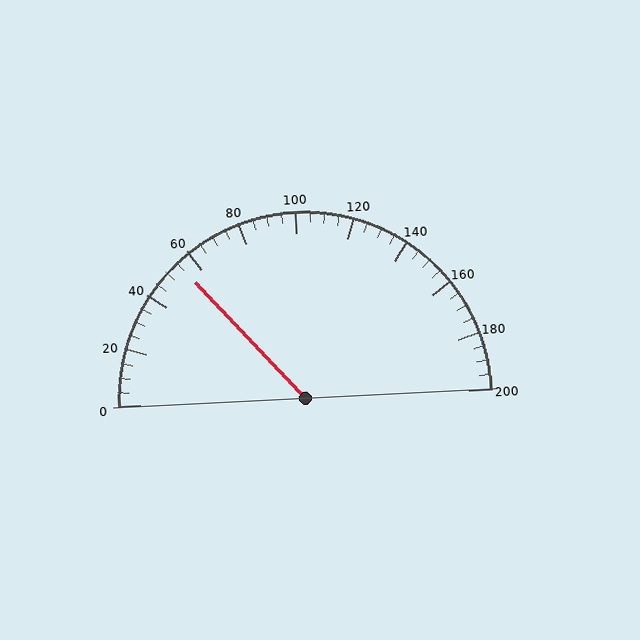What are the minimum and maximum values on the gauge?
The gauge ranges from 0 to 200.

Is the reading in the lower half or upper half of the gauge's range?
The reading is in the lower half of the range (0 to 200).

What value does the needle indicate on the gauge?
The needle indicates approximately 55.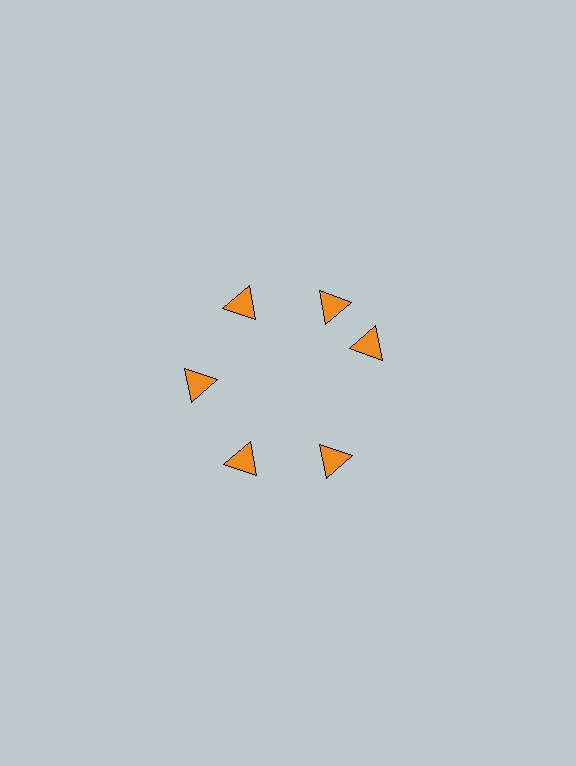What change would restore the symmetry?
The symmetry would be restored by rotating it back into even spacing with its neighbors so that all 6 triangles sit at equal angles and equal distance from the center.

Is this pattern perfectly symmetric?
No. The 6 orange triangles are arranged in a ring, but one element near the 3 o'clock position is rotated out of alignment along the ring, breaking the 6-fold rotational symmetry.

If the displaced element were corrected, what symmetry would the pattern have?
It would have 6-fold rotational symmetry — the pattern would map onto itself every 60 degrees.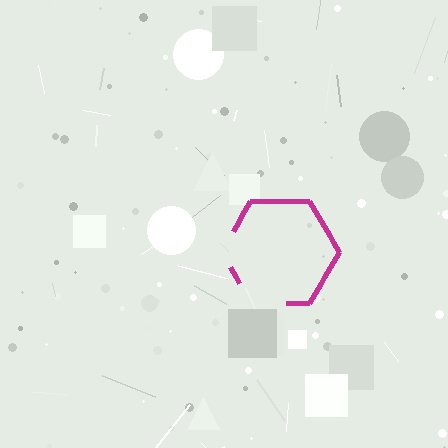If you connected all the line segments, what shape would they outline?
They would outline a hexagon.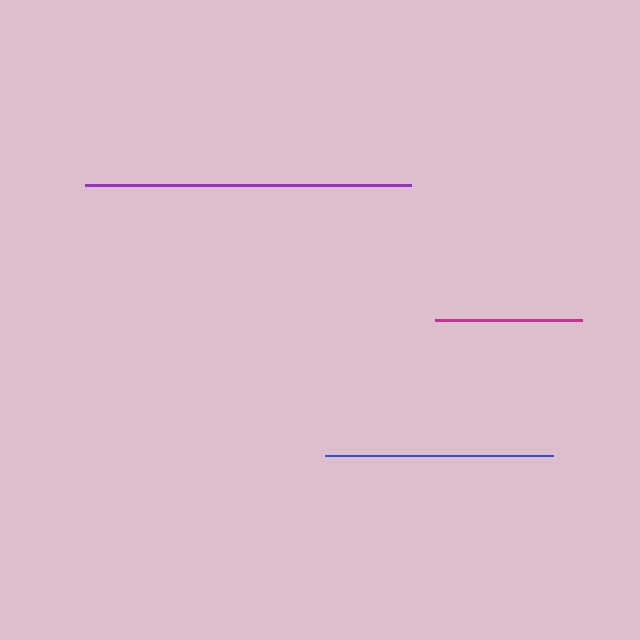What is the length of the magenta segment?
The magenta segment is approximately 147 pixels long.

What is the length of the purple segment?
The purple segment is approximately 326 pixels long.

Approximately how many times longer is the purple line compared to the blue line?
The purple line is approximately 1.4 times the length of the blue line.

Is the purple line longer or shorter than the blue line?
The purple line is longer than the blue line.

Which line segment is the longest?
The purple line is the longest at approximately 326 pixels.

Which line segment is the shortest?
The magenta line is the shortest at approximately 147 pixels.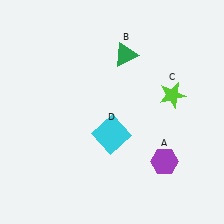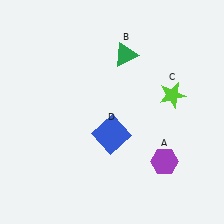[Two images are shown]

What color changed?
The square (D) changed from cyan in Image 1 to blue in Image 2.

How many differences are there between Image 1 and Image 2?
There is 1 difference between the two images.